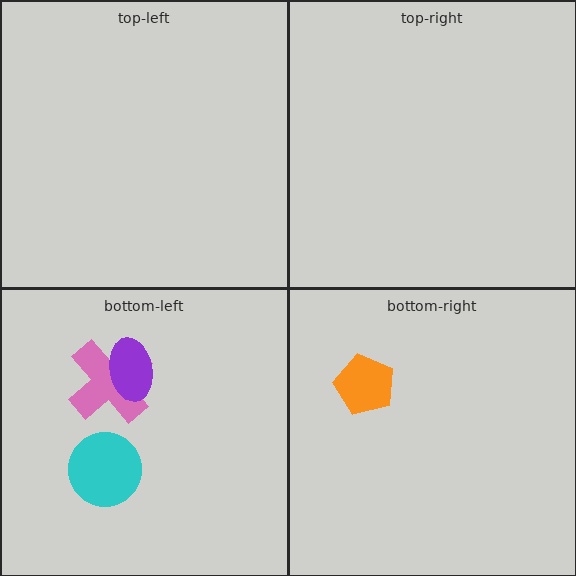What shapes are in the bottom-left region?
The pink cross, the cyan circle, the purple ellipse.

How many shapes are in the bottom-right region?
1.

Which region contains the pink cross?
The bottom-left region.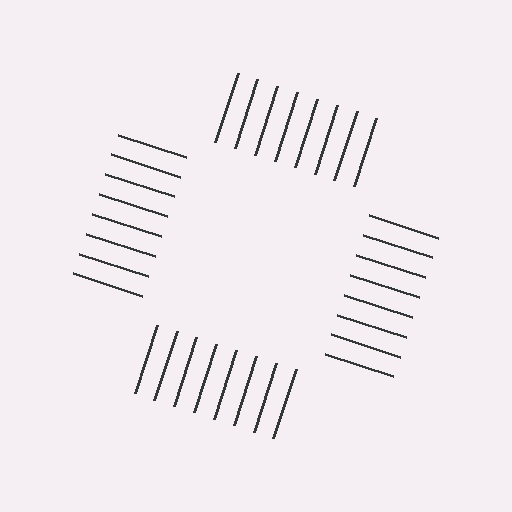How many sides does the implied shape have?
4 sides — the line-ends trace a square.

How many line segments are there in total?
32 — 8 along each of the 4 edges.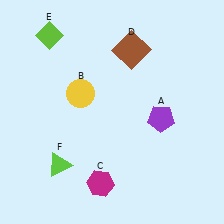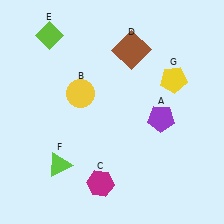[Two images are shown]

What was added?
A yellow pentagon (G) was added in Image 2.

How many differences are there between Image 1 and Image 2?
There is 1 difference between the two images.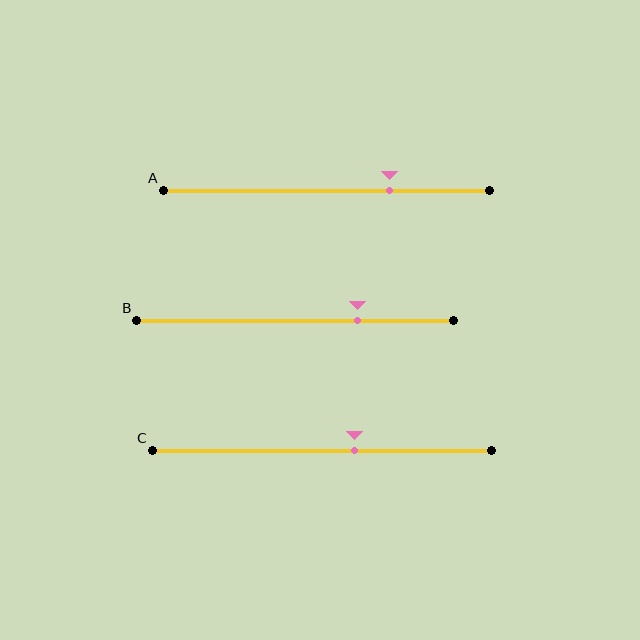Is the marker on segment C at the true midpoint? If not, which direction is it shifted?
No, the marker on segment C is shifted to the right by about 10% of the segment length.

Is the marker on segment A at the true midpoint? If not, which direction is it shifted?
No, the marker on segment A is shifted to the right by about 19% of the segment length.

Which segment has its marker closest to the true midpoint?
Segment C has its marker closest to the true midpoint.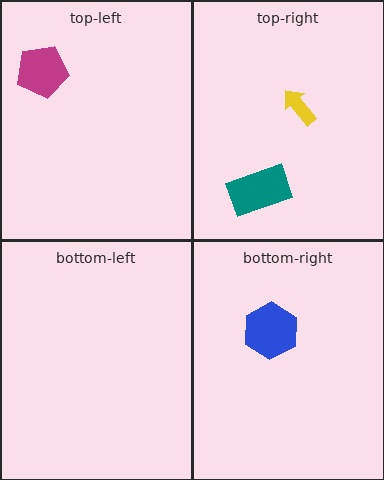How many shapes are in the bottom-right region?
1.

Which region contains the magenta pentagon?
The top-left region.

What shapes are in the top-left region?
The magenta pentagon.